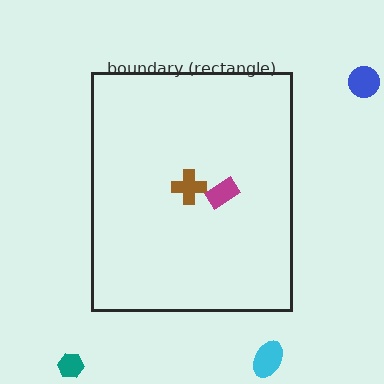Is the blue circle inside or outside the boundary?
Outside.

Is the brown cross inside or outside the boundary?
Inside.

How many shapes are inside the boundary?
2 inside, 3 outside.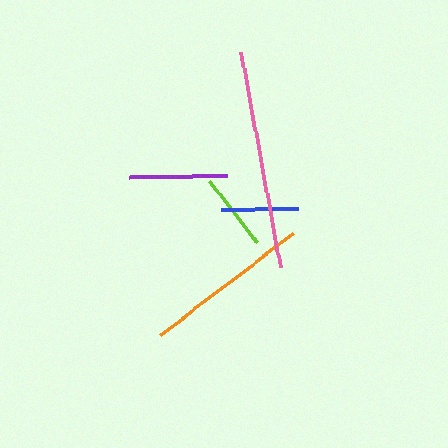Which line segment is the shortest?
The blue line is the shortest at approximately 77 pixels.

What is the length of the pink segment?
The pink segment is approximately 219 pixels long.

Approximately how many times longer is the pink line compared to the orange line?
The pink line is approximately 1.3 times the length of the orange line.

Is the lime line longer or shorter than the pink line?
The pink line is longer than the lime line.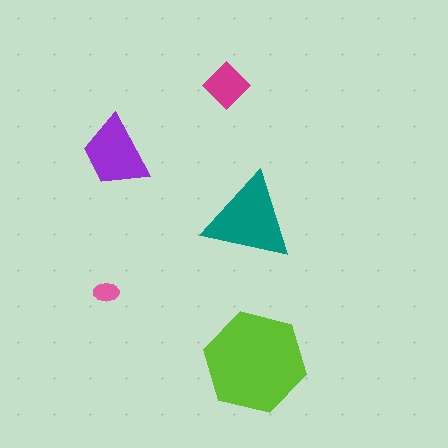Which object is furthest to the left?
The pink ellipse is leftmost.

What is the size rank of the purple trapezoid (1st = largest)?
3rd.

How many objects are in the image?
There are 5 objects in the image.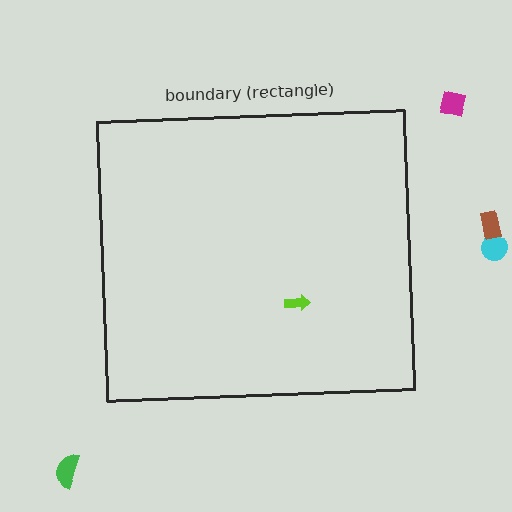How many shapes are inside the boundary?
1 inside, 4 outside.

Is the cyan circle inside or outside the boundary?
Outside.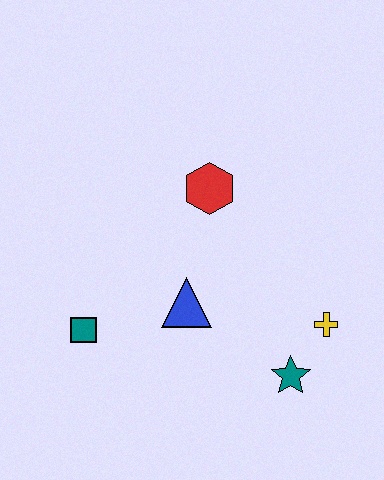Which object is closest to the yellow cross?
The teal star is closest to the yellow cross.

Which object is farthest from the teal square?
The yellow cross is farthest from the teal square.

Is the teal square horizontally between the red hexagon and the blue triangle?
No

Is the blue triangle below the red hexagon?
Yes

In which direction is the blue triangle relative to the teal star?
The blue triangle is to the left of the teal star.